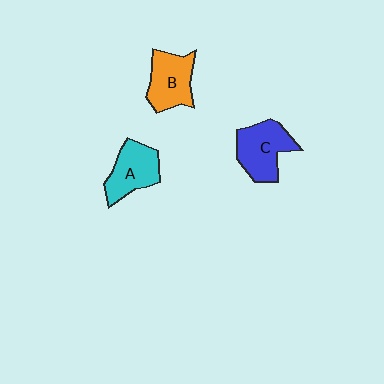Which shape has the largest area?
Shape C (blue).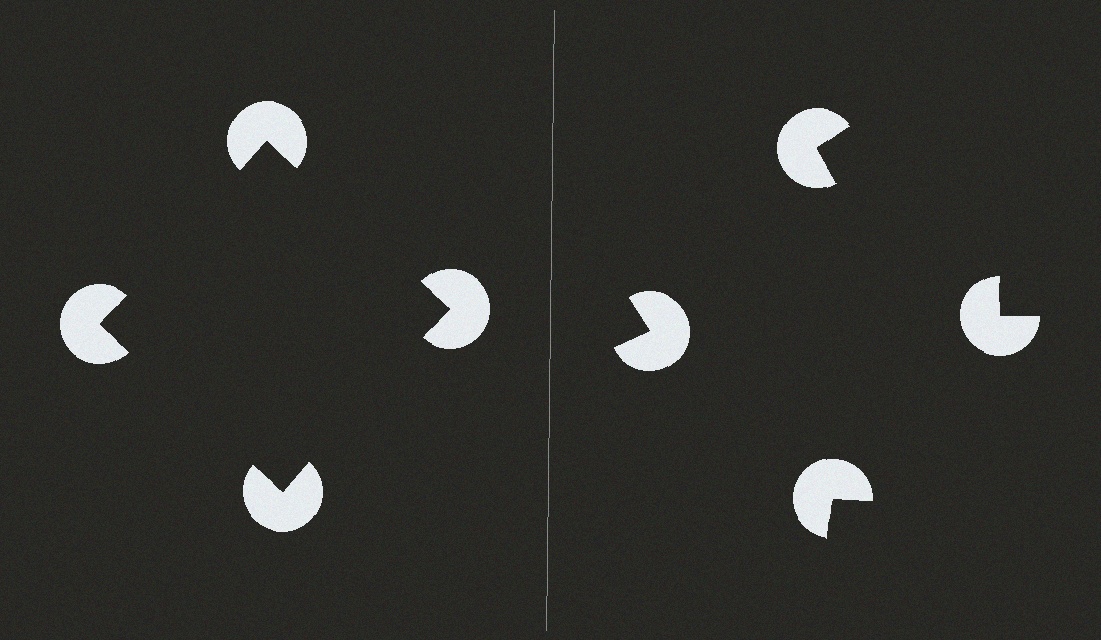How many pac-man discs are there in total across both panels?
8 — 4 on each side.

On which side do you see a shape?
An illusory square appears on the left side. On the right side the wedge cuts are rotated, so no coherent shape forms.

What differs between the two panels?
The pac-man discs are positioned identically on both sides; only the wedge orientations differ. On the left they align to a square; on the right they are misaligned.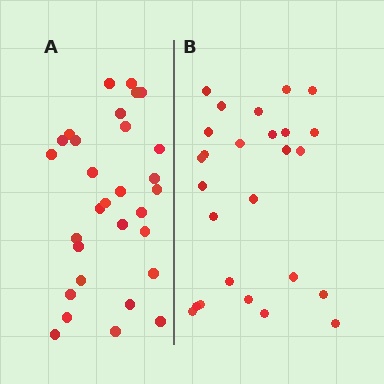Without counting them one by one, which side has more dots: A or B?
Region A (the left region) has more dots.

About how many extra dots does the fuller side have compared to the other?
Region A has about 4 more dots than region B.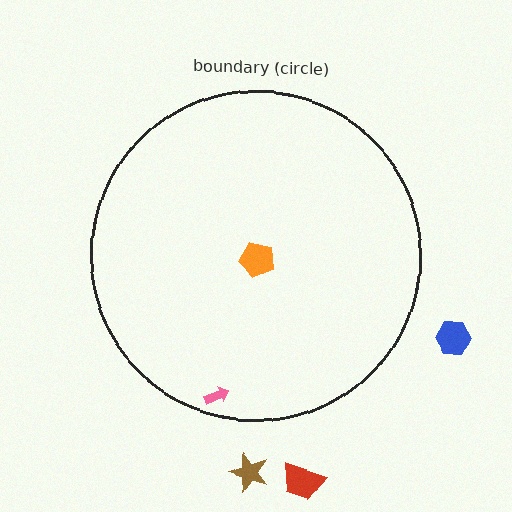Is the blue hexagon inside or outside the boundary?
Outside.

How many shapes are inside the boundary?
2 inside, 3 outside.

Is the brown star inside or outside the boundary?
Outside.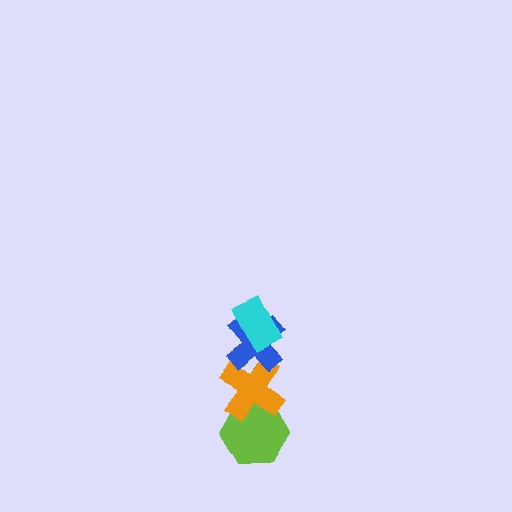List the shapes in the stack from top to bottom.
From top to bottom: the cyan rectangle, the blue cross, the orange cross, the lime hexagon.